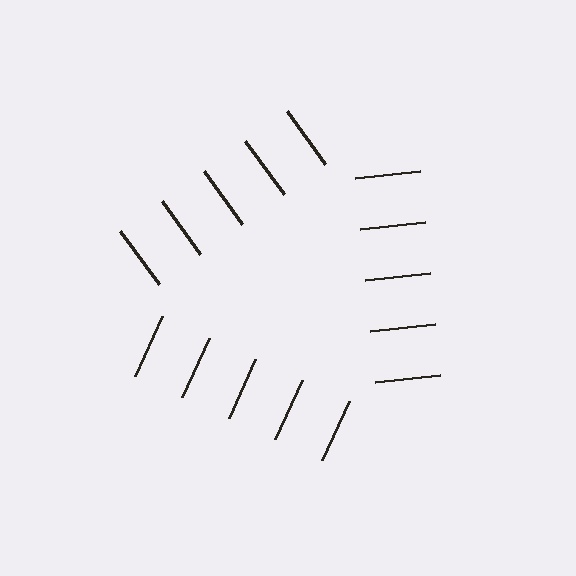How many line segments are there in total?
15 — 5 along each of the 3 edges.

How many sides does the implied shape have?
3 sides — the line-ends trace a triangle.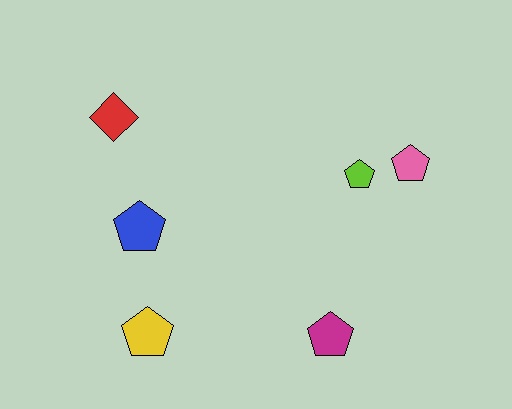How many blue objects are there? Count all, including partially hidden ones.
There is 1 blue object.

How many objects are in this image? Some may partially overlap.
There are 6 objects.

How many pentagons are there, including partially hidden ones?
There are 5 pentagons.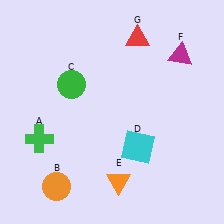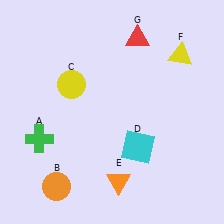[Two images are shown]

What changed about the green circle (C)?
In Image 1, C is green. In Image 2, it changed to yellow.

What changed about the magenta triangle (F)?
In Image 1, F is magenta. In Image 2, it changed to yellow.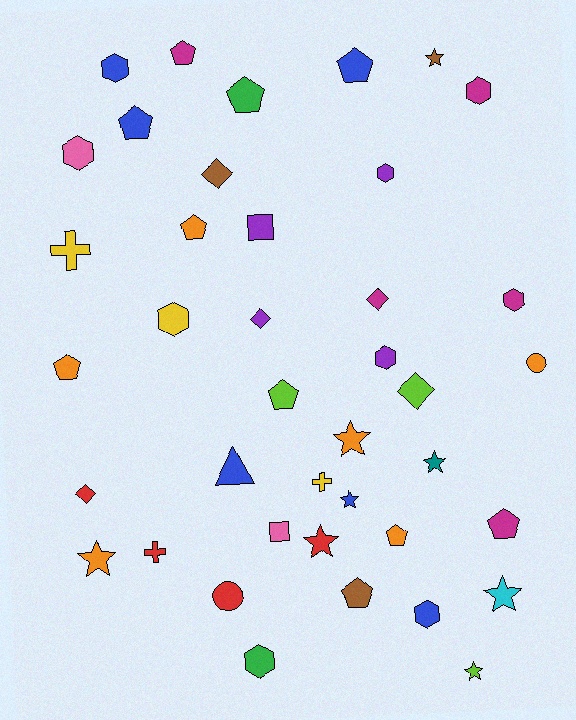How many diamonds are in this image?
There are 5 diamonds.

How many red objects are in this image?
There are 4 red objects.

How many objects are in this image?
There are 40 objects.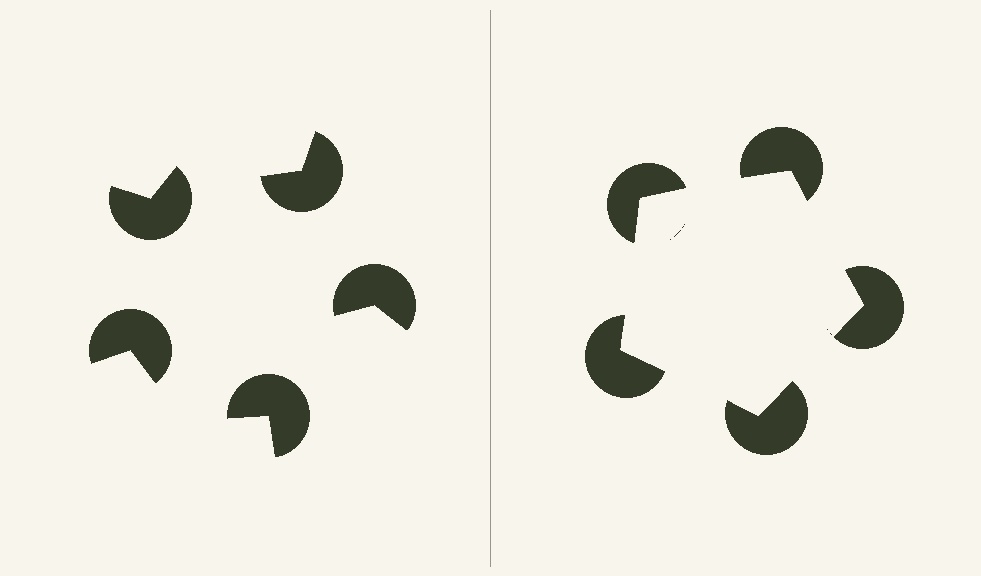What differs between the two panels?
The pac-man discs are positioned identically on both sides; only the wedge orientations differ. On the right they align to a pentagon; on the left they are misaligned.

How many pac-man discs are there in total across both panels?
10 — 5 on each side.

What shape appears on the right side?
An illusory pentagon.